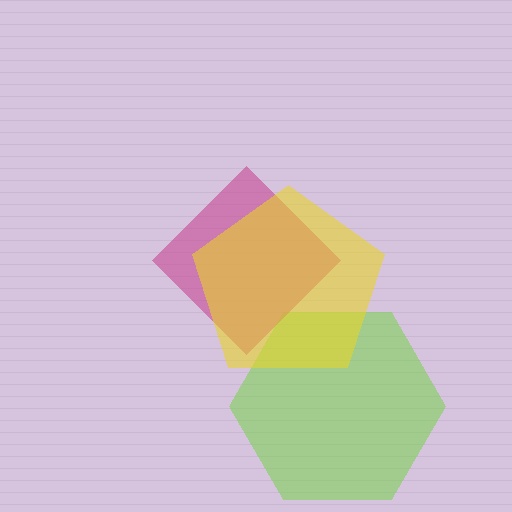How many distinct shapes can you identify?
There are 3 distinct shapes: a lime hexagon, a magenta diamond, a yellow pentagon.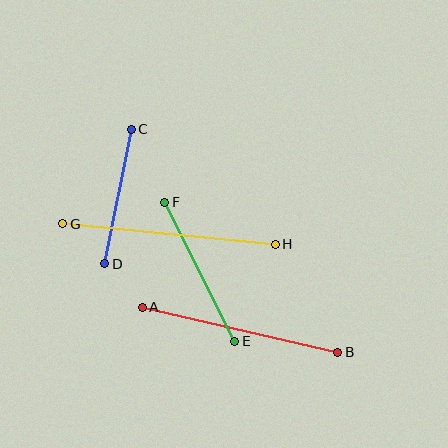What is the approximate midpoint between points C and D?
The midpoint is at approximately (118, 196) pixels.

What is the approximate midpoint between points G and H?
The midpoint is at approximately (169, 234) pixels.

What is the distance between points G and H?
The distance is approximately 214 pixels.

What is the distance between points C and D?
The distance is approximately 137 pixels.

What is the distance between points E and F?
The distance is approximately 155 pixels.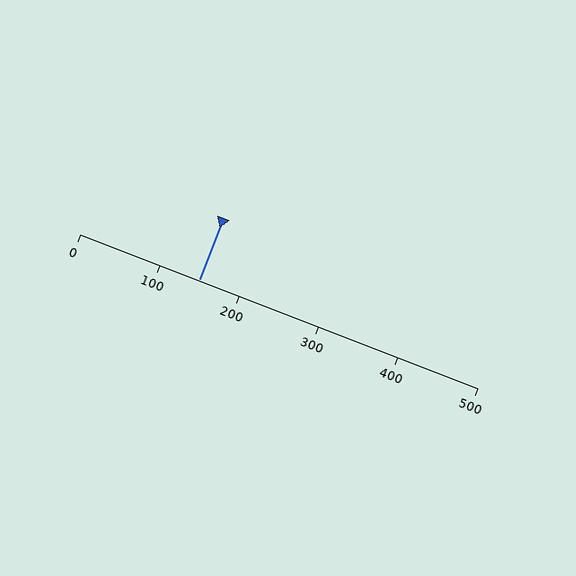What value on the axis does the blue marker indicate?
The marker indicates approximately 150.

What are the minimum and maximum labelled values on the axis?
The axis runs from 0 to 500.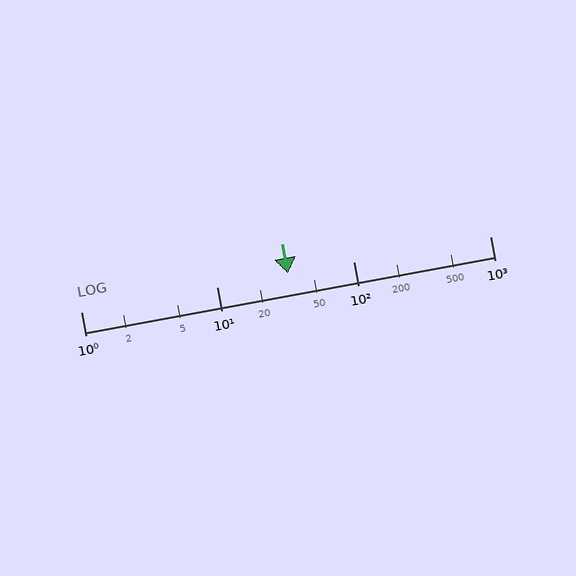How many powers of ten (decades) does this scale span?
The scale spans 3 decades, from 1 to 1000.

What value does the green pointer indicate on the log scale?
The pointer indicates approximately 33.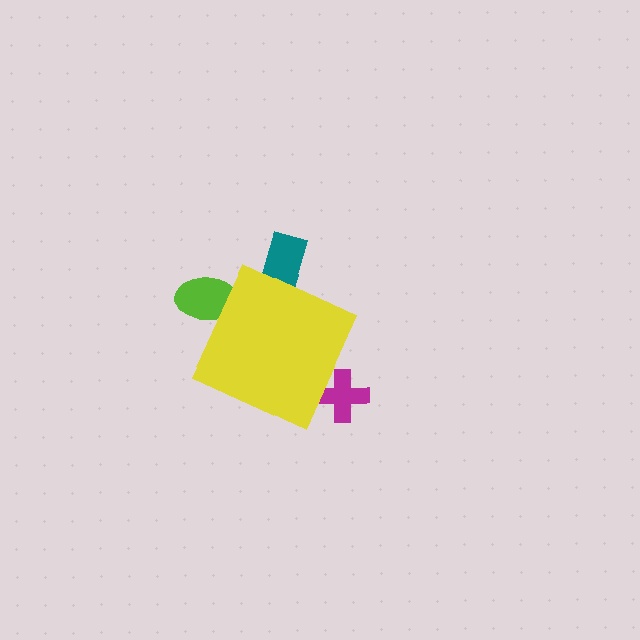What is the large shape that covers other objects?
A yellow diamond.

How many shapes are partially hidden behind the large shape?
3 shapes are partially hidden.